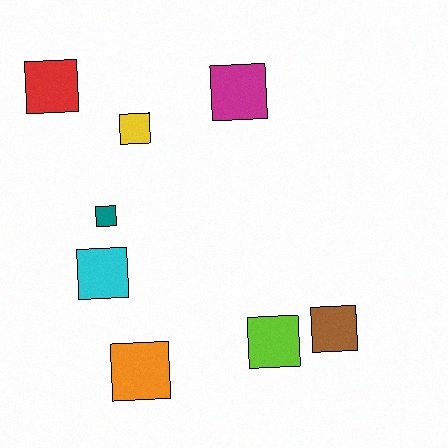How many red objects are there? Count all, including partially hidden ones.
There is 1 red object.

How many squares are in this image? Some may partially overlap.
There are 8 squares.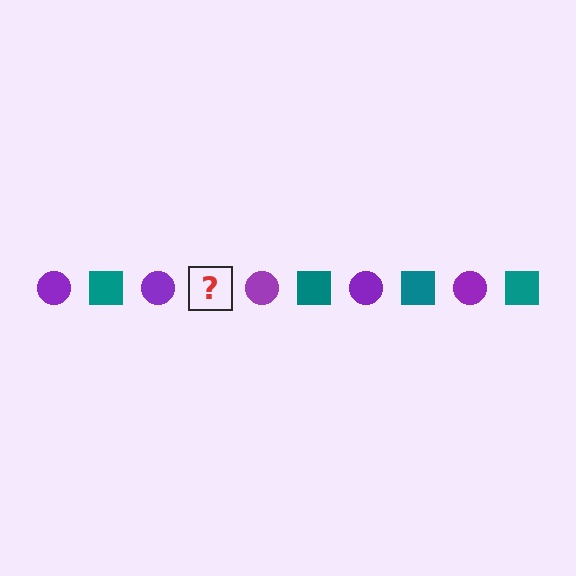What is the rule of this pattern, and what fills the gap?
The rule is that the pattern alternates between purple circle and teal square. The gap should be filled with a teal square.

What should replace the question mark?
The question mark should be replaced with a teal square.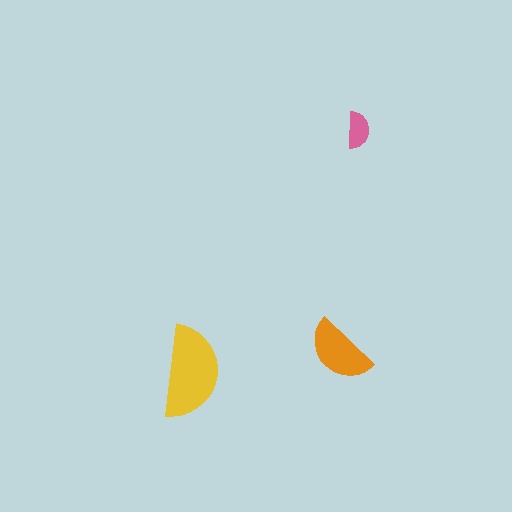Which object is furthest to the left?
The yellow semicircle is leftmost.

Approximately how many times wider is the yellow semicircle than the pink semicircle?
About 2.5 times wider.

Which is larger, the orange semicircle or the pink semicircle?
The orange one.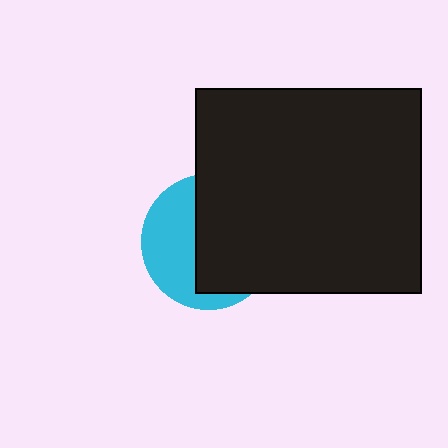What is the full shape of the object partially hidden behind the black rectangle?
The partially hidden object is a cyan circle.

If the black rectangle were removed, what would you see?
You would see the complete cyan circle.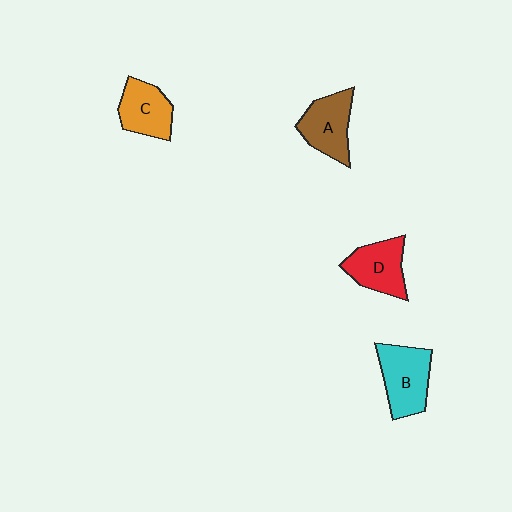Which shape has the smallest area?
Shape C (orange).